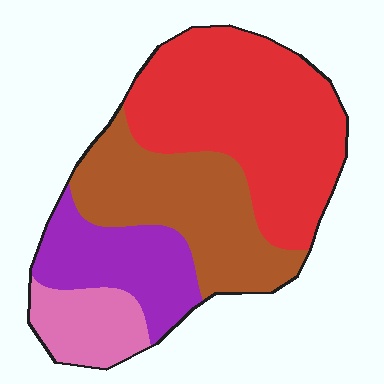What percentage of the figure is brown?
Brown takes up about one quarter (1/4) of the figure.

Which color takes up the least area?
Pink, at roughly 10%.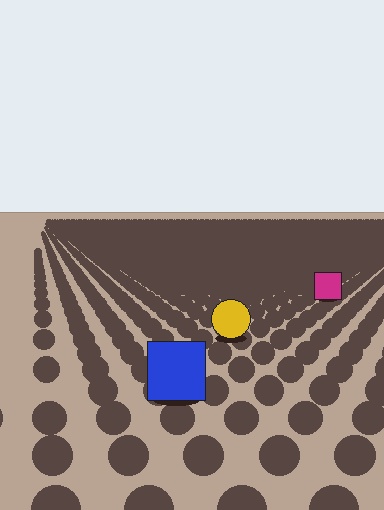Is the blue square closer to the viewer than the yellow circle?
Yes. The blue square is closer — you can tell from the texture gradient: the ground texture is coarser near it.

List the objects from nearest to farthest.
From nearest to farthest: the blue square, the yellow circle, the magenta square.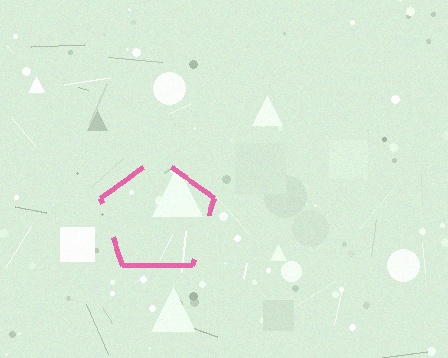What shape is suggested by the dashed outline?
The dashed outline suggests a pentagon.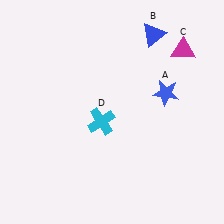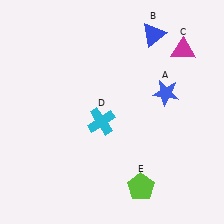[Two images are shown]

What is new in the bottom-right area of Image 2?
A lime pentagon (E) was added in the bottom-right area of Image 2.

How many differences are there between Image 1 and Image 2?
There is 1 difference between the two images.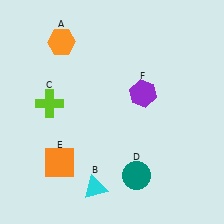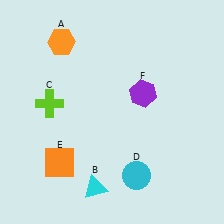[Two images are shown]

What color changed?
The circle (D) changed from teal in Image 1 to cyan in Image 2.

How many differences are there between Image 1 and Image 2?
There is 1 difference between the two images.